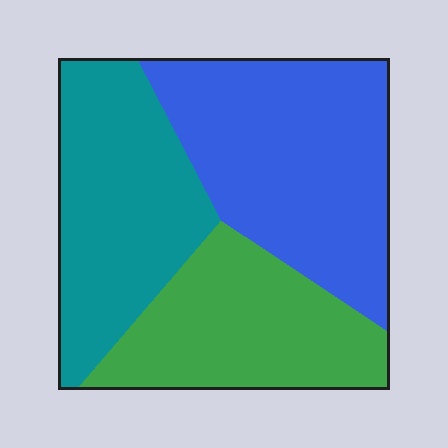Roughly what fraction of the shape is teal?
Teal takes up about one third (1/3) of the shape.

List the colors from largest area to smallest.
From largest to smallest: blue, teal, green.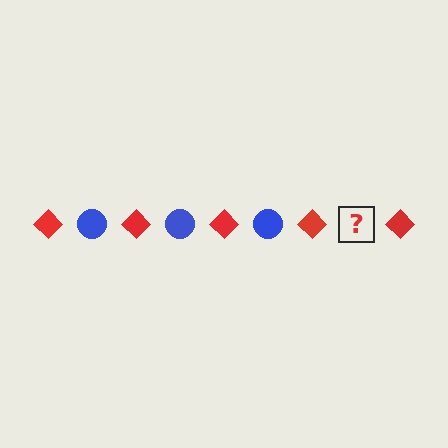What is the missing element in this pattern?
The missing element is a blue circle.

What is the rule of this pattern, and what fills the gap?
The rule is that the pattern alternates between red diamond and blue circle. The gap should be filled with a blue circle.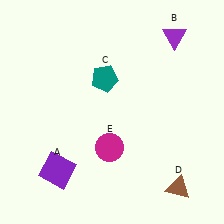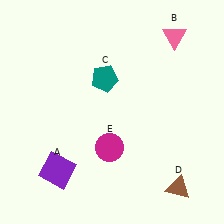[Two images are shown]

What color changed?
The triangle (B) changed from purple in Image 1 to pink in Image 2.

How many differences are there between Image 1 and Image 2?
There is 1 difference between the two images.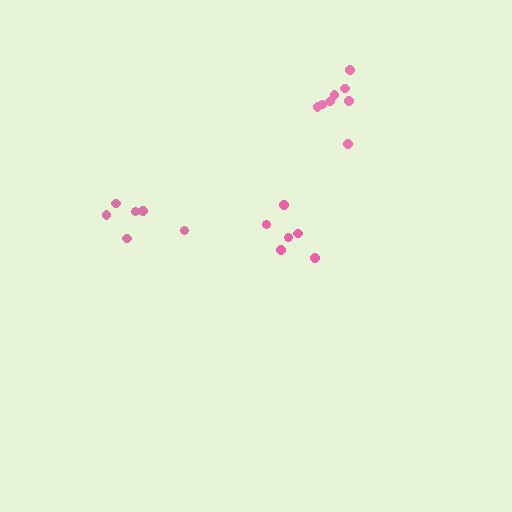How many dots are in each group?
Group 1: 6 dots, Group 2: 6 dots, Group 3: 8 dots (20 total).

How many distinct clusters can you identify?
There are 3 distinct clusters.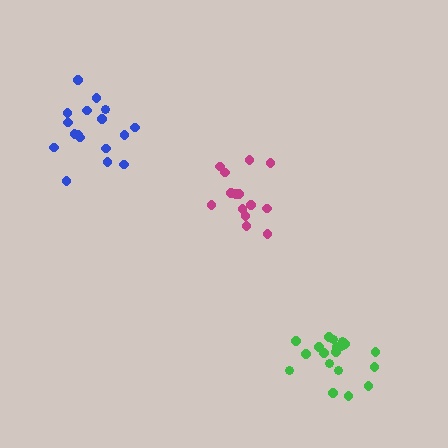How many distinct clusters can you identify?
There are 3 distinct clusters.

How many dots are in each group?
Group 1: 17 dots, Group 2: 20 dots, Group 3: 14 dots (51 total).